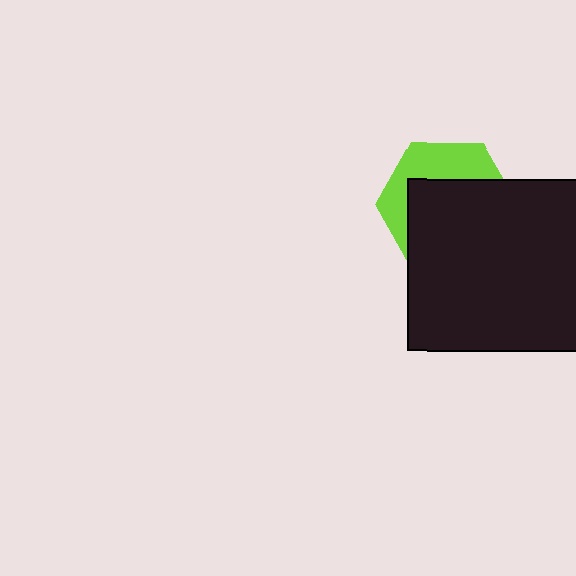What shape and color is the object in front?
The object in front is a black square.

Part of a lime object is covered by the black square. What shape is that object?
It is a hexagon.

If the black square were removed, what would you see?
You would see the complete lime hexagon.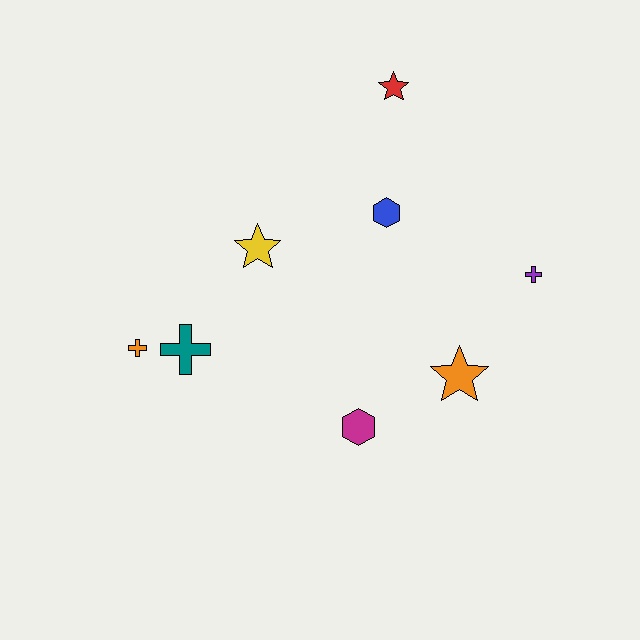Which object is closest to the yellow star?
The teal cross is closest to the yellow star.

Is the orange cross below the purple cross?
Yes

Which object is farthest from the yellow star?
The purple cross is farthest from the yellow star.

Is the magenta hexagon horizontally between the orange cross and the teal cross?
No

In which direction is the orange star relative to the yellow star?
The orange star is to the right of the yellow star.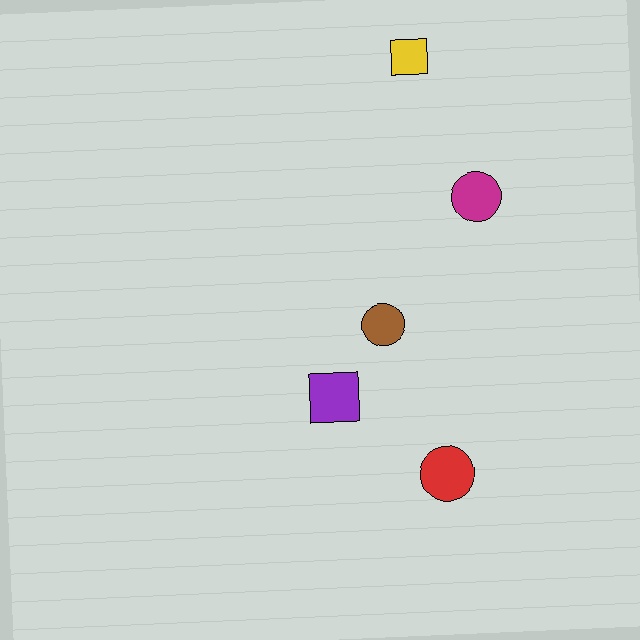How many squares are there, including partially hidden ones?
There are 2 squares.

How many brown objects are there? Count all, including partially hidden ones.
There is 1 brown object.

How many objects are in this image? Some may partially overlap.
There are 5 objects.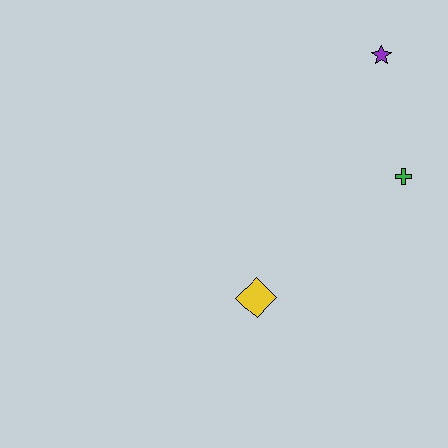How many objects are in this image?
There are 3 objects.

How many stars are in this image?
There is 1 star.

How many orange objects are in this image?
There are no orange objects.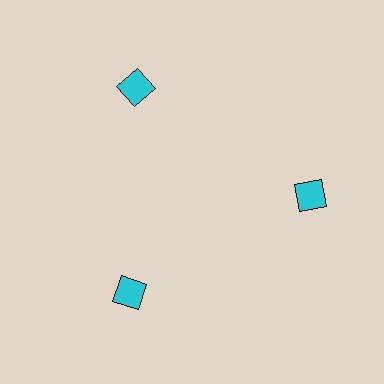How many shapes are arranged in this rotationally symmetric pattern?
There are 3 shapes, arranged in 3 groups of 1.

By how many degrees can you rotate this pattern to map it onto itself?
The pattern maps onto itself every 120 degrees of rotation.